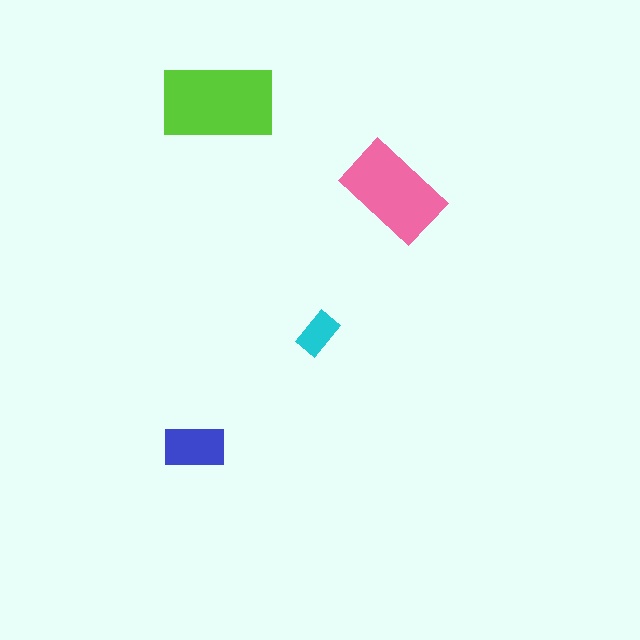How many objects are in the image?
There are 4 objects in the image.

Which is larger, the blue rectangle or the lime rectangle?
The lime one.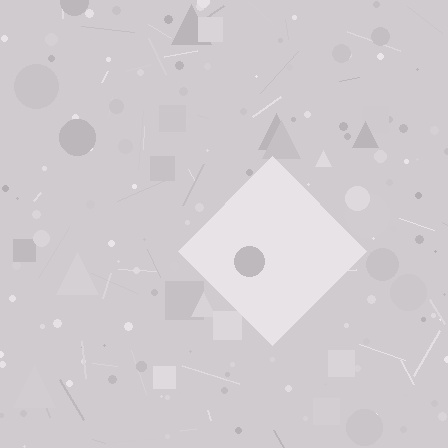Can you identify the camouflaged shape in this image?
The camouflaged shape is a diamond.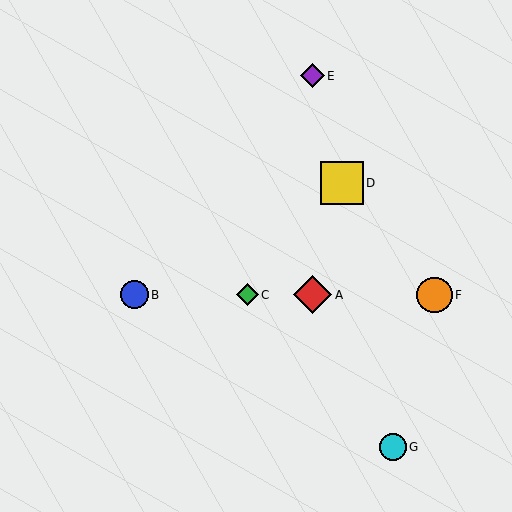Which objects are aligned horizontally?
Objects A, B, C, F are aligned horizontally.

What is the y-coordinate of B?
Object B is at y≈295.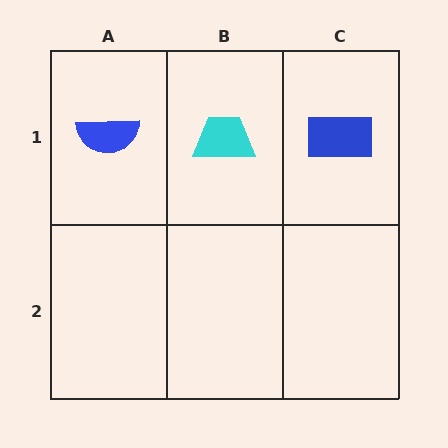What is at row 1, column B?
A cyan trapezoid.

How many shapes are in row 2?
0 shapes.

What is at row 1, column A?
A blue semicircle.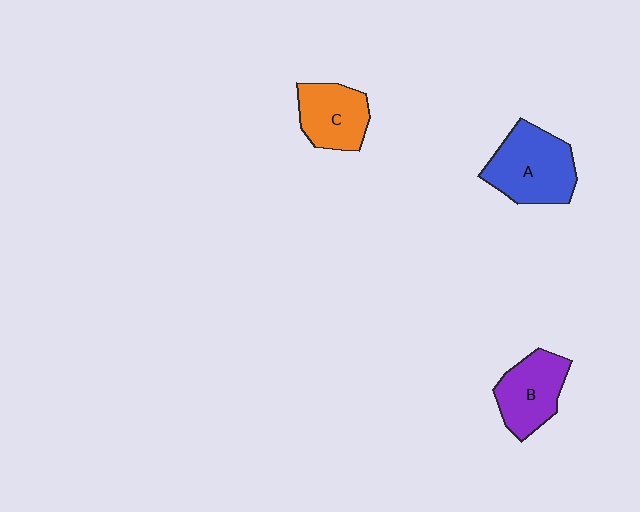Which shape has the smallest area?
Shape C (orange).